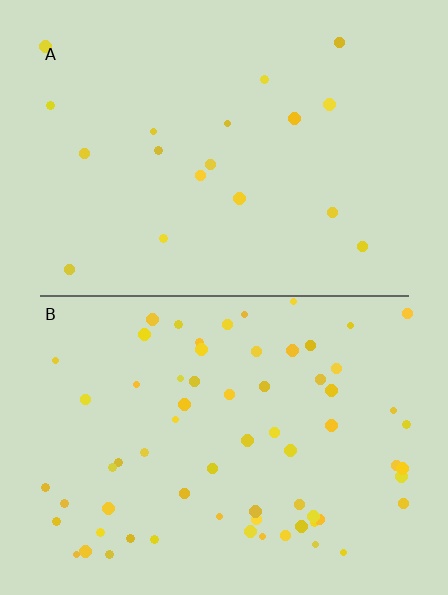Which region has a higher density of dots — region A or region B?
B (the bottom).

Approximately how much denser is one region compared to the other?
Approximately 3.6× — region B over region A.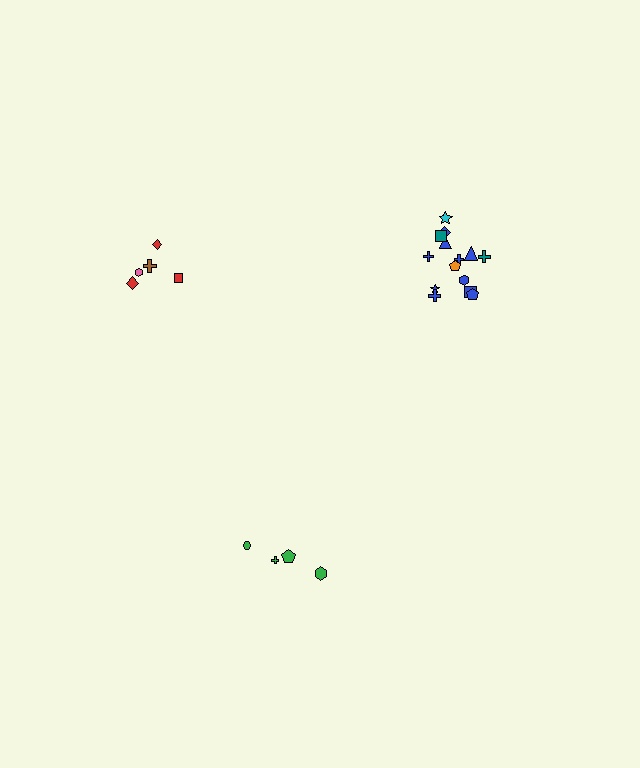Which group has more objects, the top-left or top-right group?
The top-right group.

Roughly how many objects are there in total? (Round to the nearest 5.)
Roughly 25 objects in total.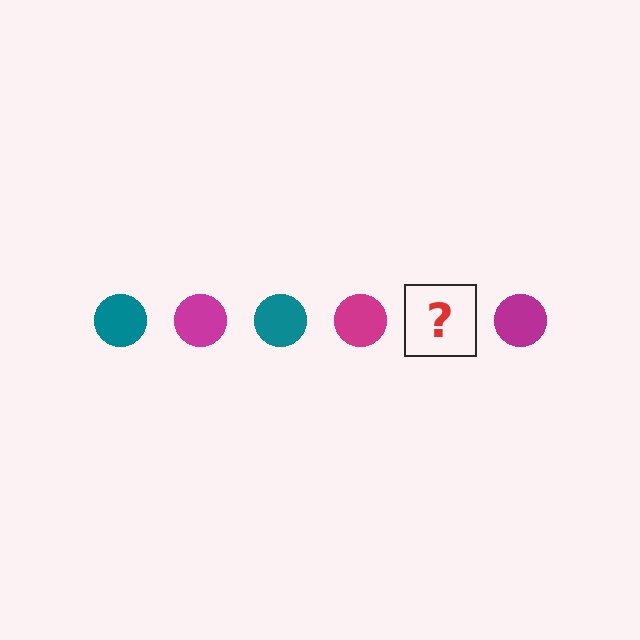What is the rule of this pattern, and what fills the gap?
The rule is that the pattern cycles through teal, magenta circles. The gap should be filled with a teal circle.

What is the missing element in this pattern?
The missing element is a teal circle.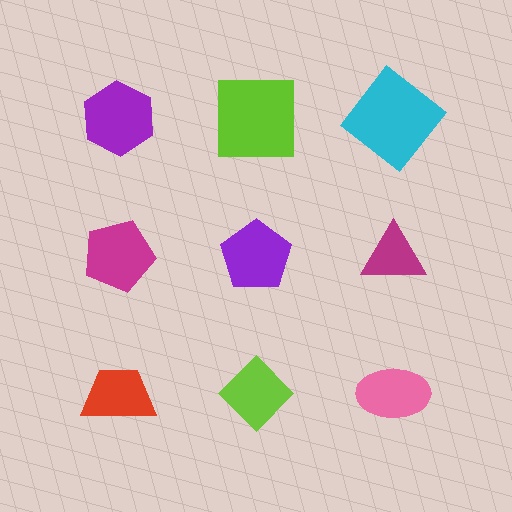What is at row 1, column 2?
A lime square.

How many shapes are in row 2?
3 shapes.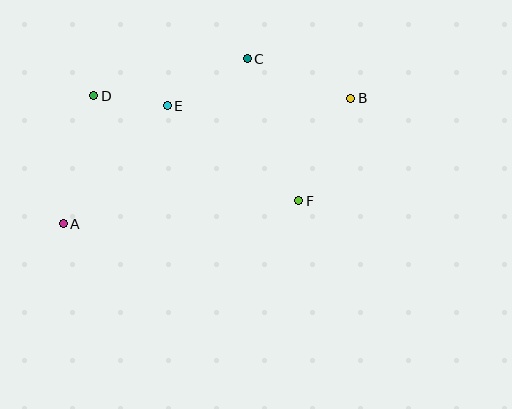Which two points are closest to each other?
Points D and E are closest to each other.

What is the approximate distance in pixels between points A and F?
The distance between A and F is approximately 237 pixels.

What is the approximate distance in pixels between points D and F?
The distance between D and F is approximately 230 pixels.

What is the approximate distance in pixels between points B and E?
The distance between B and E is approximately 184 pixels.